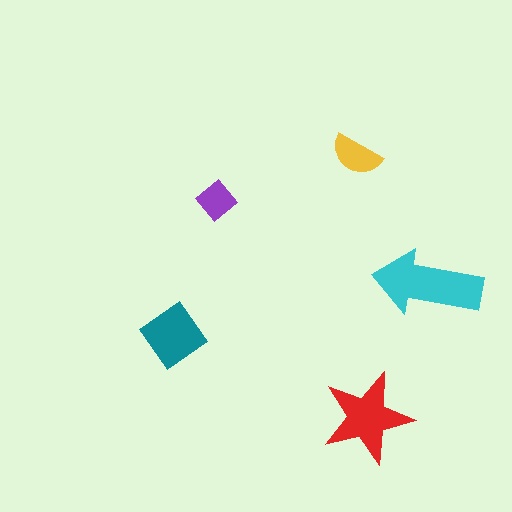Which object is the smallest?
The purple diamond.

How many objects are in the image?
There are 5 objects in the image.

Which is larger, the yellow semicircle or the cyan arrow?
The cyan arrow.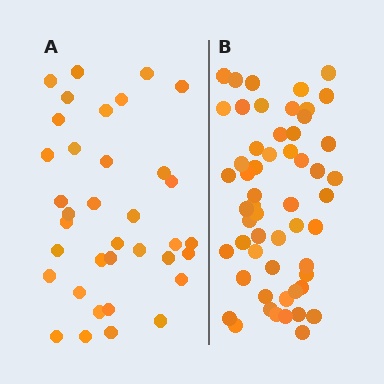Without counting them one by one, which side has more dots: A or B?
Region B (the right region) has more dots.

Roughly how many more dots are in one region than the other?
Region B has approximately 20 more dots than region A.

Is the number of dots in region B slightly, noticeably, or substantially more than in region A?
Region B has substantially more. The ratio is roughly 1.5 to 1.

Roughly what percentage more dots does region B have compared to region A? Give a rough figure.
About 55% more.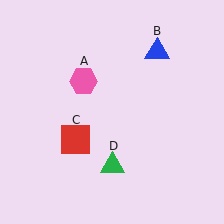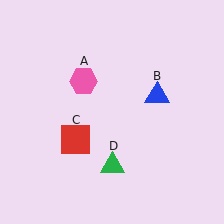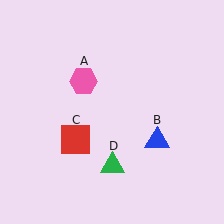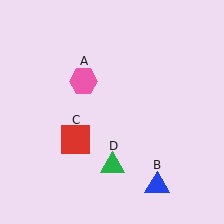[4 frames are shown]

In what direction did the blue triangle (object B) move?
The blue triangle (object B) moved down.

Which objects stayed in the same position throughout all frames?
Pink hexagon (object A) and red square (object C) and green triangle (object D) remained stationary.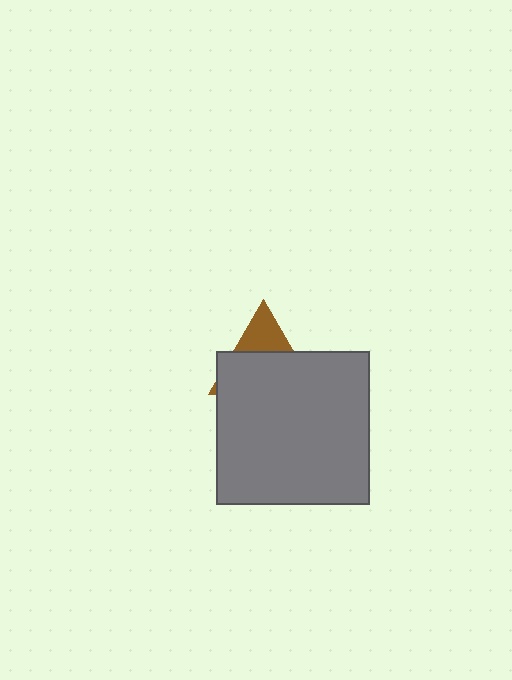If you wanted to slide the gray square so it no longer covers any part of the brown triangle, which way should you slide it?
Slide it down — that is the most direct way to separate the two shapes.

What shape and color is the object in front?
The object in front is a gray square.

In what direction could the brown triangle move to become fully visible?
The brown triangle could move up. That would shift it out from behind the gray square entirely.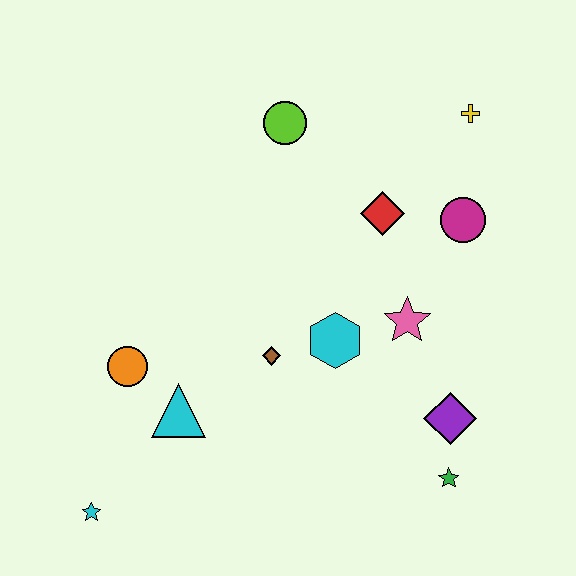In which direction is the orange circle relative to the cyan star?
The orange circle is above the cyan star.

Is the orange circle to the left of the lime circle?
Yes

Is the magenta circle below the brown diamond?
No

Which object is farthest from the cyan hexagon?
The cyan star is farthest from the cyan hexagon.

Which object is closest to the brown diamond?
The cyan hexagon is closest to the brown diamond.